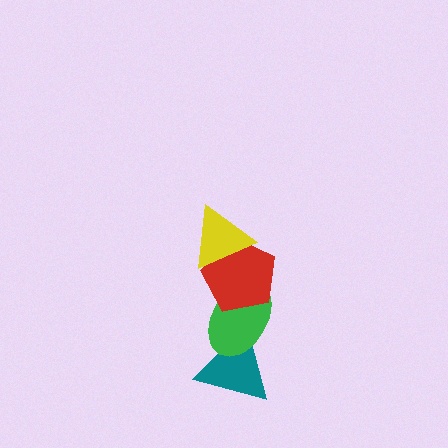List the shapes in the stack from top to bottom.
From top to bottom: the yellow triangle, the red pentagon, the green ellipse, the teal triangle.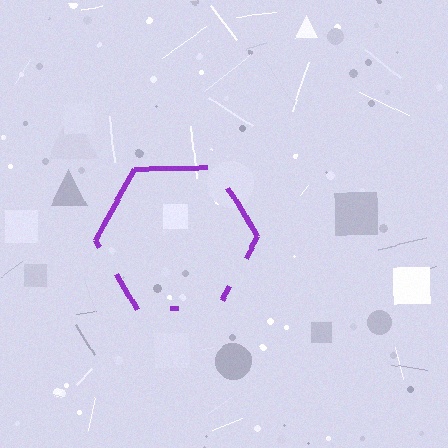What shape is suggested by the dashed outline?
The dashed outline suggests a hexagon.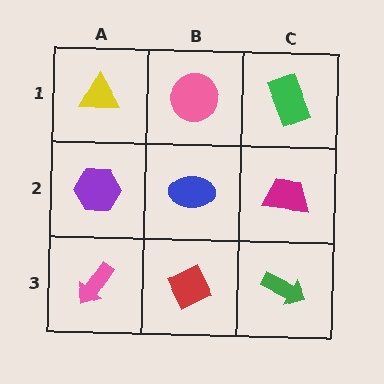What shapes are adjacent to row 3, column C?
A magenta trapezoid (row 2, column C), a red diamond (row 3, column B).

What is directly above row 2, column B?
A pink circle.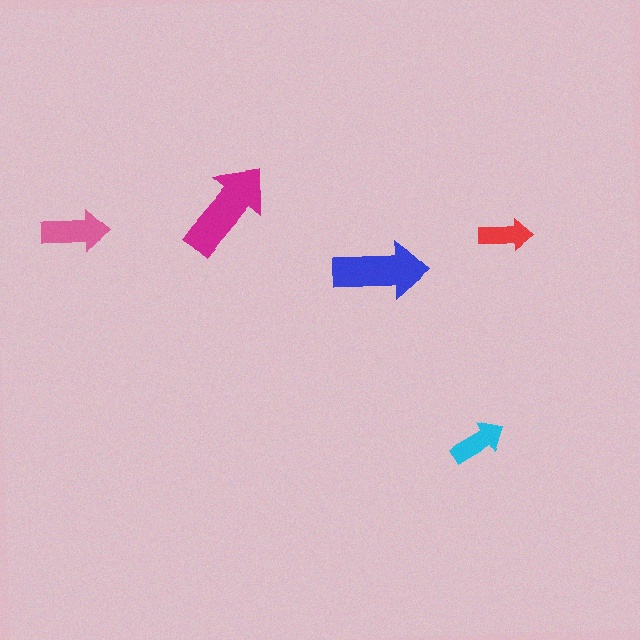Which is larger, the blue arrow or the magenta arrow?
The magenta one.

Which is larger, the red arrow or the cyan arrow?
The cyan one.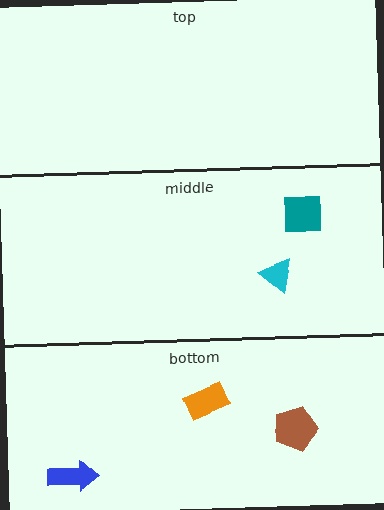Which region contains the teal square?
The middle region.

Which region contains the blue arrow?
The bottom region.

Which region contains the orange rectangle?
The bottom region.